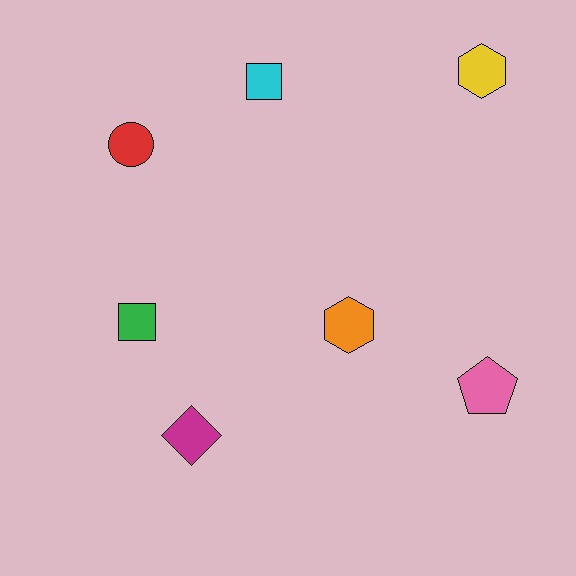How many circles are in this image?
There is 1 circle.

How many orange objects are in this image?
There is 1 orange object.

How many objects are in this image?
There are 7 objects.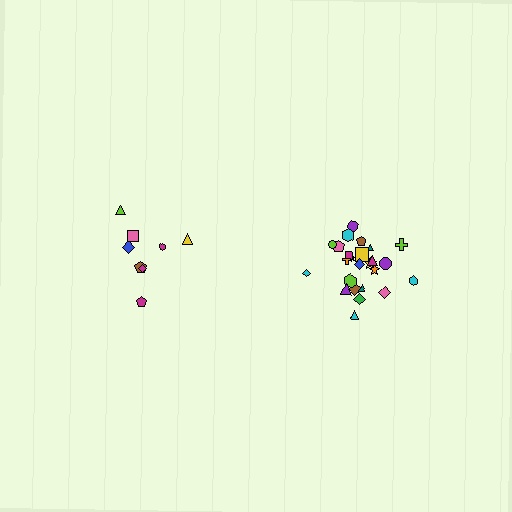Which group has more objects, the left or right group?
The right group.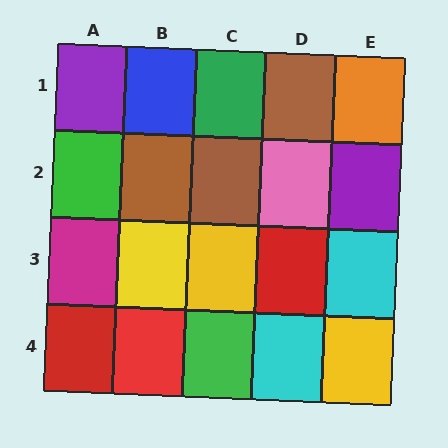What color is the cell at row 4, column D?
Cyan.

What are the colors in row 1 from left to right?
Purple, blue, green, brown, orange.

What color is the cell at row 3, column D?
Red.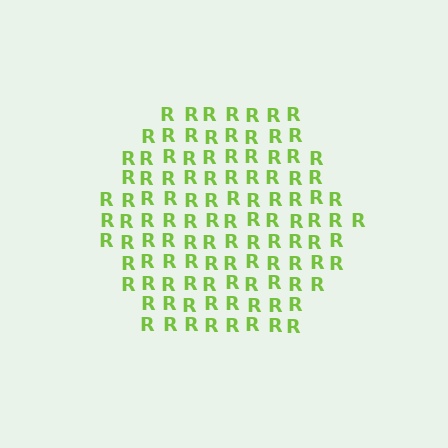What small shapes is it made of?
It is made of small letter R's.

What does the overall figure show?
The overall figure shows a hexagon.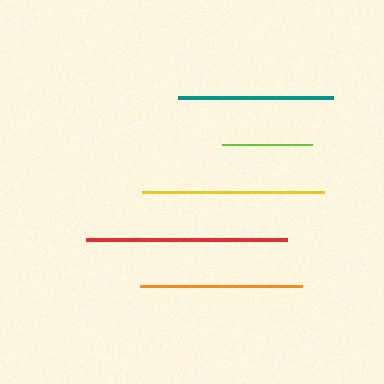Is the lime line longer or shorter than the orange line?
The orange line is longer than the lime line.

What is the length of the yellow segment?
The yellow segment is approximately 182 pixels long.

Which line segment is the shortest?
The lime line is the shortest at approximately 90 pixels.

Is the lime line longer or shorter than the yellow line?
The yellow line is longer than the lime line.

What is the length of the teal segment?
The teal segment is approximately 155 pixels long.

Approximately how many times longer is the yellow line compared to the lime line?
The yellow line is approximately 2.0 times the length of the lime line.